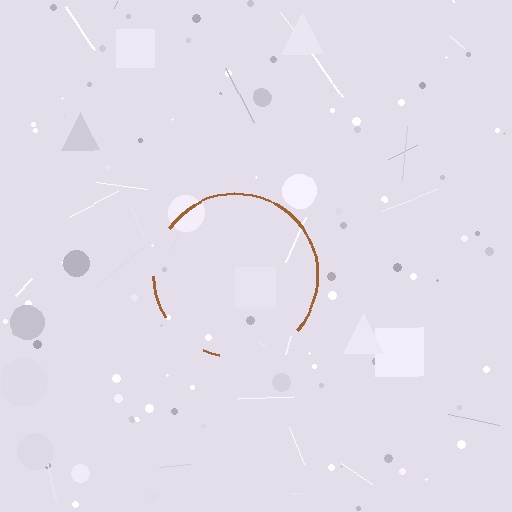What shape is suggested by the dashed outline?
The dashed outline suggests a circle.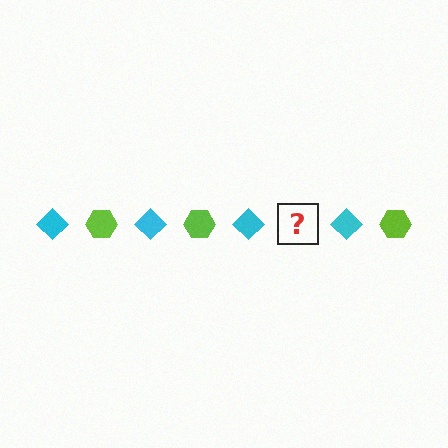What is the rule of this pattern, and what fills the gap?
The rule is that the pattern alternates between cyan diamond and lime hexagon. The gap should be filled with a lime hexagon.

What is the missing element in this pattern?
The missing element is a lime hexagon.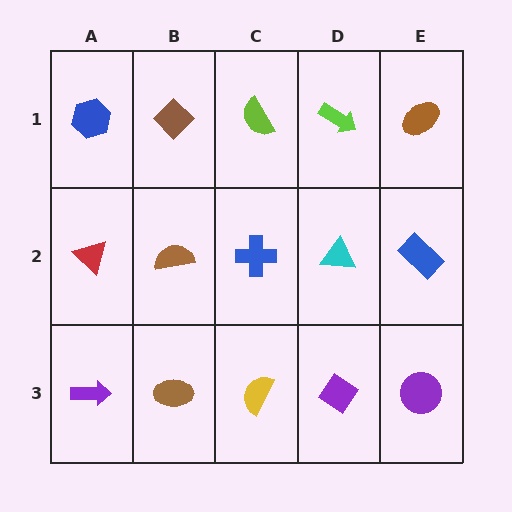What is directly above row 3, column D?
A cyan triangle.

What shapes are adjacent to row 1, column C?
A blue cross (row 2, column C), a brown diamond (row 1, column B), a lime arrow (row 1, column D).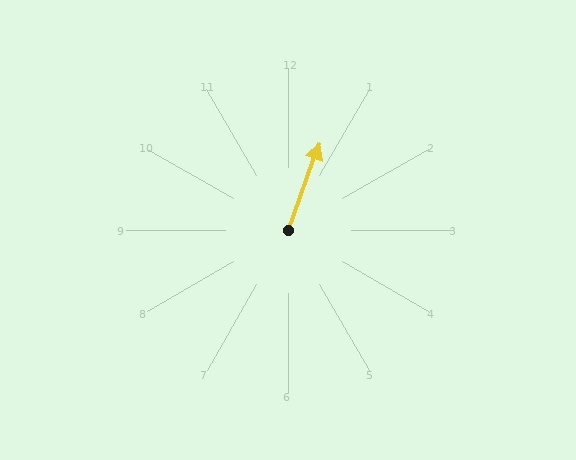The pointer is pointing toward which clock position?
Roughly 1 o'clock.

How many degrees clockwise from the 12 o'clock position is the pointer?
Approximately 20 degrees.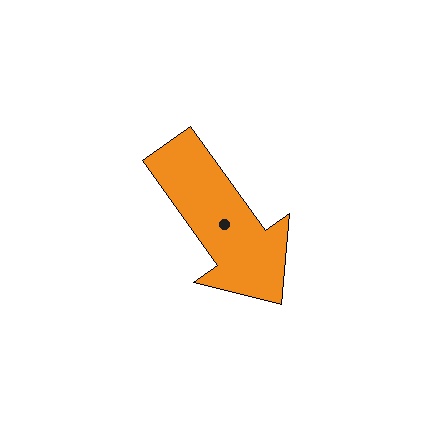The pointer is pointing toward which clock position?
Roughly 5 o'clock.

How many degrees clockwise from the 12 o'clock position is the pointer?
Approximately 144 degrees.